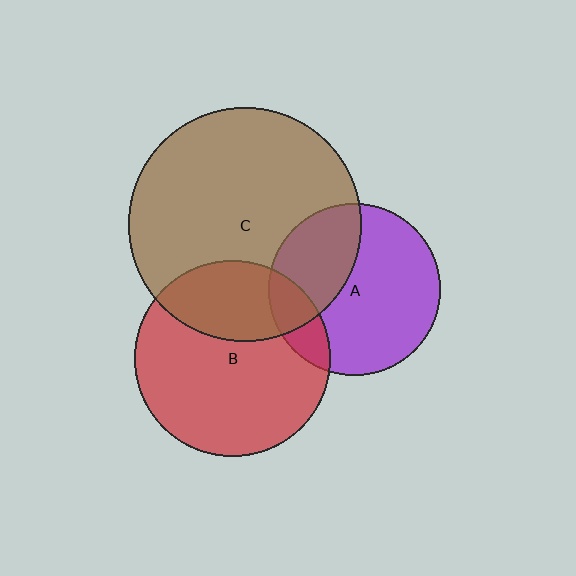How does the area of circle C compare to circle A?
Approximately 1.9 times.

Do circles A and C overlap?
Yes.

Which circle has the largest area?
Circle C (brown).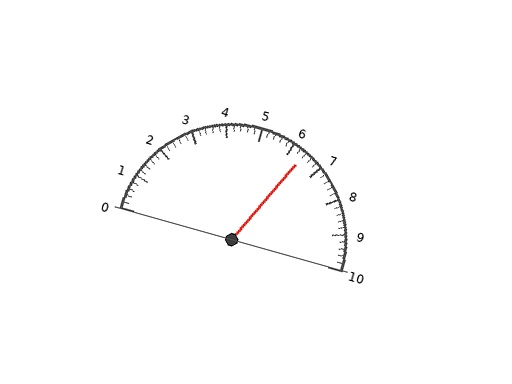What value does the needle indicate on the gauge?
The needle indicates approximately 6.4.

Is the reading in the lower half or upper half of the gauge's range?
The reading is in the upper half of the range (0 to 10).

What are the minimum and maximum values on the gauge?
The gauge ranges from 0 to 10.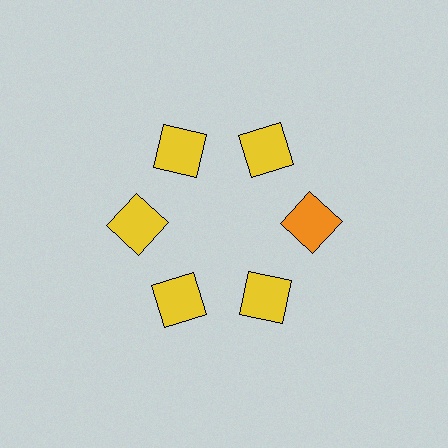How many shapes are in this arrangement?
There are 6 shapes arranged in a ring pattern.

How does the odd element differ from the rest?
It has a different color: orange instead of yellow.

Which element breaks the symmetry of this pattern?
The orange square at roughly the 3 o'clock position breaks the symmetry. All other shapes are yellow squares.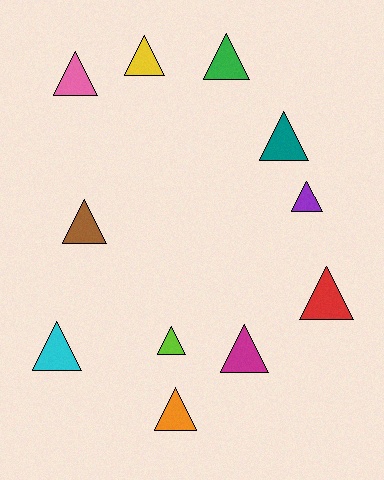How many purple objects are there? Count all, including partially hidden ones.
There is 1 purple object.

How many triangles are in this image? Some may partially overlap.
There are 11 triangles.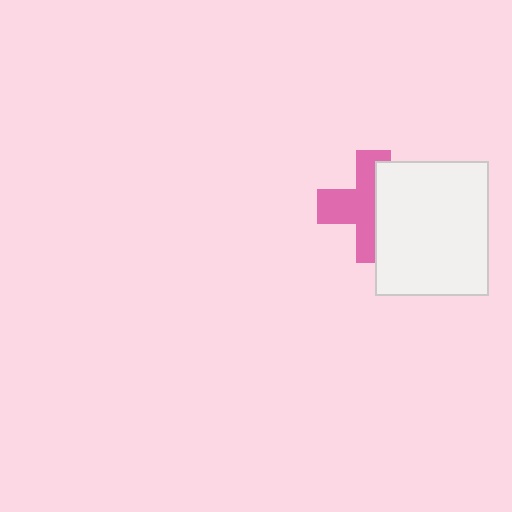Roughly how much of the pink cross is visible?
About half of it is visible (roughly 56%).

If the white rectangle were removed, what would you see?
You would see the complete pink cross.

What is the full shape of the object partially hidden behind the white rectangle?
The partially hidden object is a pink cross.